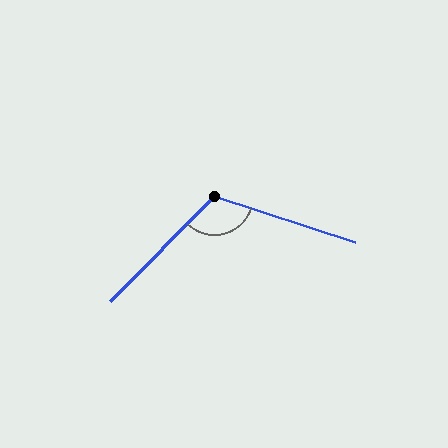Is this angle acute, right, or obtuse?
It is obtuse.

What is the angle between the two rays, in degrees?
Approximately 116 degrees.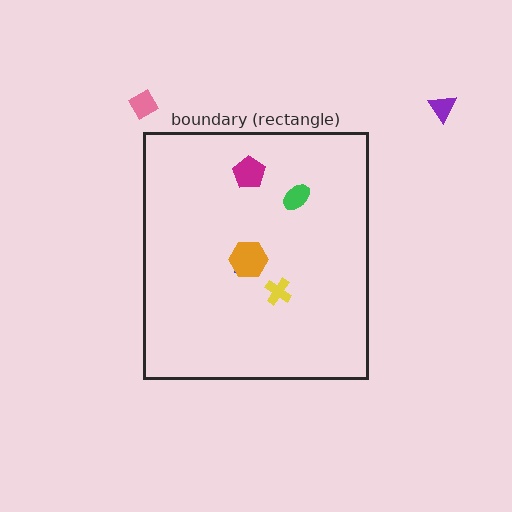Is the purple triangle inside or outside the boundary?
Outside.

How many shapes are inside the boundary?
5 inside, 2 outside.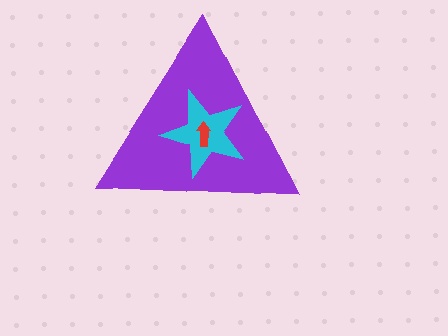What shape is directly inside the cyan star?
The red arrow.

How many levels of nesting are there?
3.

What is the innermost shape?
The red arrow.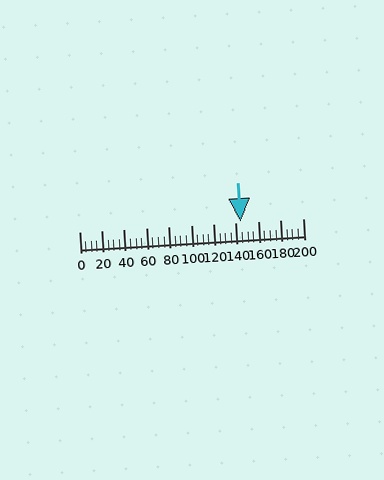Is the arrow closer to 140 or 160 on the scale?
The arrow is closer to 140.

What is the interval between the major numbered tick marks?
The major tick marks are spaced 20 units apart.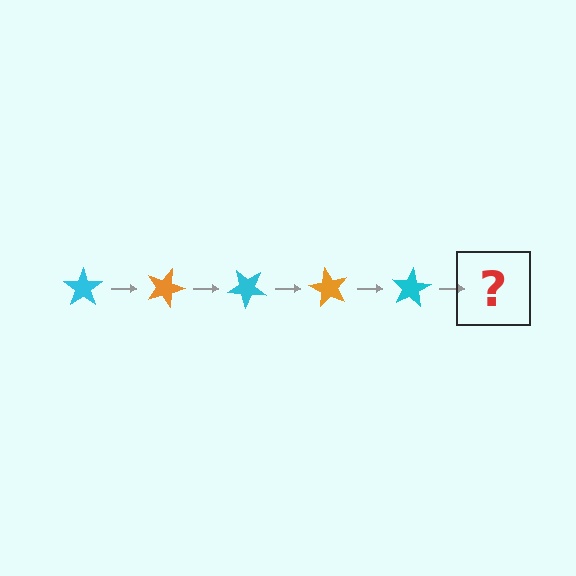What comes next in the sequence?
The next element should be an orange star, rotated 100 degrees from the start.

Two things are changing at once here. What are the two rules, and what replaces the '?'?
The two rules are that it rotates 20 degrees each step and the color cycles through cyan and orange. The '?' should be an orange star, rotated 100 degrees from the start.